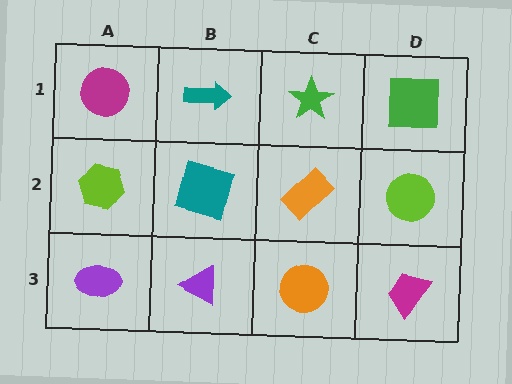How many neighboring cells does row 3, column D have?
2.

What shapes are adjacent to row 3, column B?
A teal square (row 2, column B), a purple ellipse (row 3, column A), an orange circle (row 3, column C).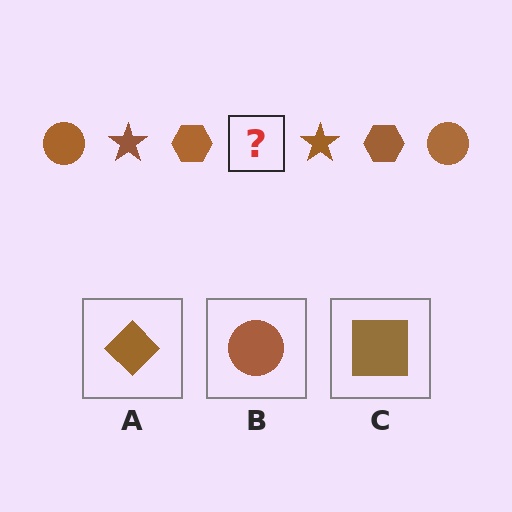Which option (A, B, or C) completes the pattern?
B.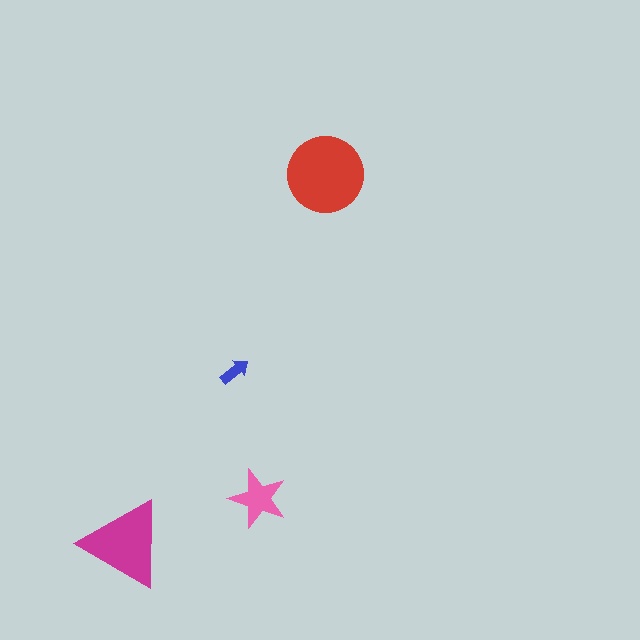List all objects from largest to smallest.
The red circle, the magenta triangle, the pink star, the blue arrow.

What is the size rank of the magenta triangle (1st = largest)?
2nd.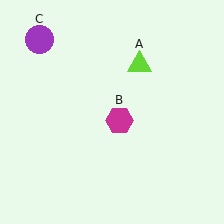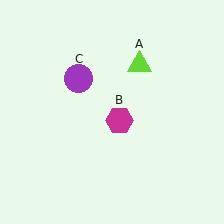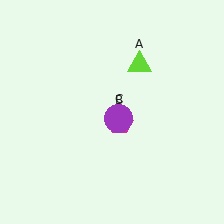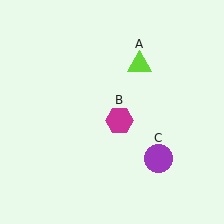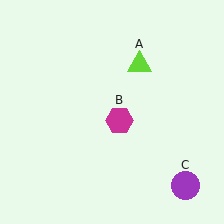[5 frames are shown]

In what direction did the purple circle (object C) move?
The purple circle (object C) moved down and to the right.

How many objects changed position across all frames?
1 object changed position: purple circle (object C).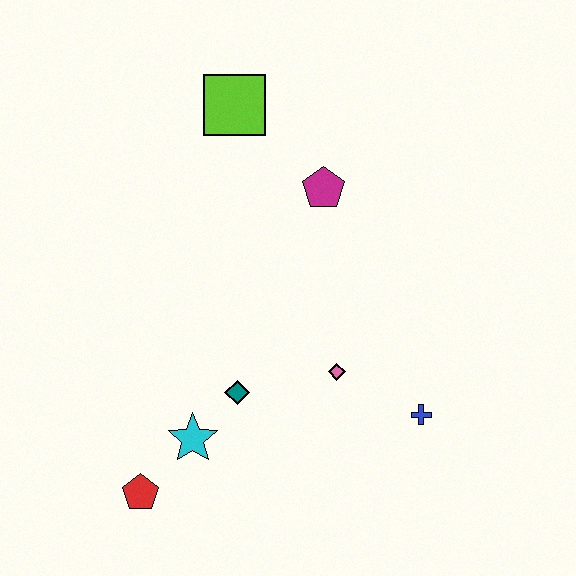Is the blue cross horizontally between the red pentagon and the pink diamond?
No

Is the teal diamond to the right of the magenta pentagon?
No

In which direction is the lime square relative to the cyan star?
The lime square is above the cyan star.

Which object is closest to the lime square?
The magenta pentagon is closest to the lime square.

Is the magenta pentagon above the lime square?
No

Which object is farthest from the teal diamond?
The lime square is farthest from the teal diamond.